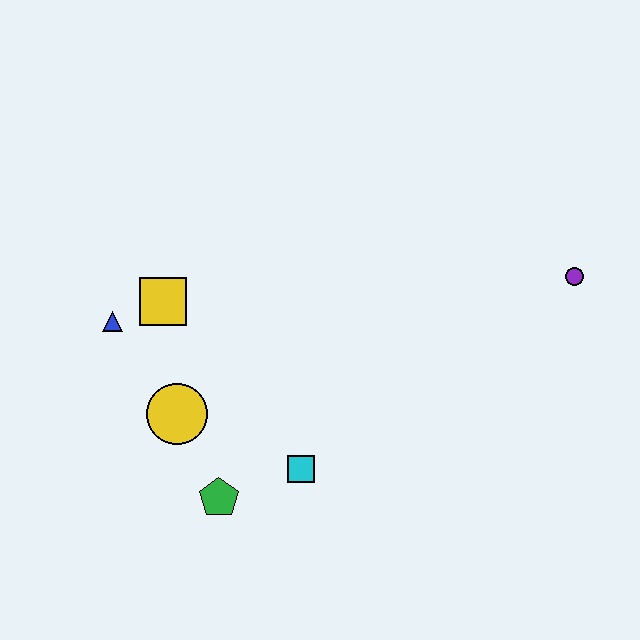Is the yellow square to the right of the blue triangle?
Yes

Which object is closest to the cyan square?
The green pentagon is closest to the cyan square.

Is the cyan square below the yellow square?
Yes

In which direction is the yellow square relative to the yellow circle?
The yellow square is above the yellow circle.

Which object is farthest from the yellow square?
The purple circle is farthest from the yellow square.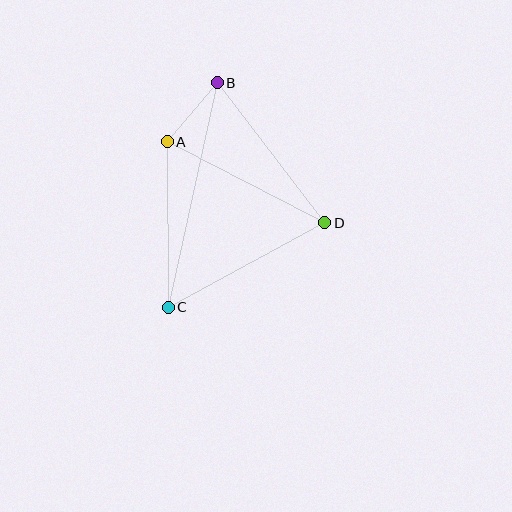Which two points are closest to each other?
Points A and B are closest to each other.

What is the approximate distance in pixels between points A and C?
The distance between A and C is approximately 165 pixels.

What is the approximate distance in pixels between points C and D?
The distance between C and D is approximately 178 pixels.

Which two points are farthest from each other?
Points B and C are farthest from each other.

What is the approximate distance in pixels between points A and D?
The distance between A and D is approximately 177 pixels.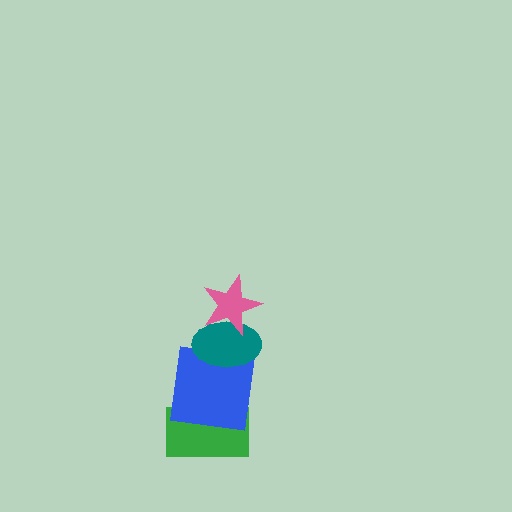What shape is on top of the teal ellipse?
The pink star is on top of the teal ellipse.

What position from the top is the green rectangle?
The green rectangle is 4th from the top.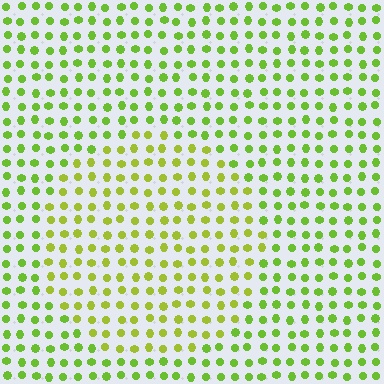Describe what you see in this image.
The image is filled with small lime elements in a uniform arrangement. A circle-shaped region is visible where the elements are tinted to a slightly different hue, forming a subtle color boundary.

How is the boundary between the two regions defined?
The boundary is defined purely by a slight shift in hue (about 21 degrees). Spacing, size, and orientation are identical on both sides.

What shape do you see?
I see a circle.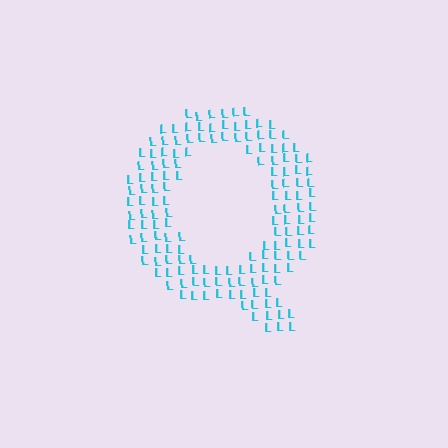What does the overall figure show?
The overall figure shows the letter Q.